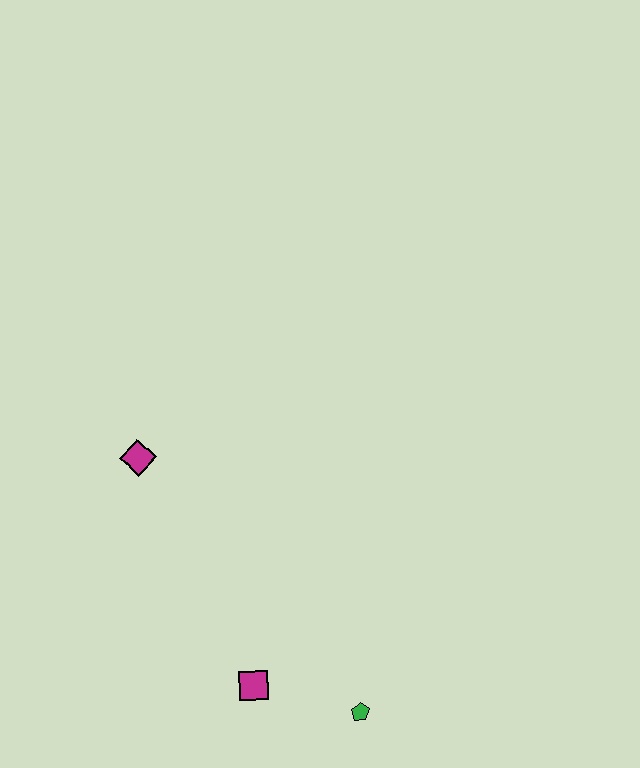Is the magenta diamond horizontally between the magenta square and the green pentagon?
No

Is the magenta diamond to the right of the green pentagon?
No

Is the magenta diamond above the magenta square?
Yes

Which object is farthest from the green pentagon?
The magenta diamond is farthest from the green pentagon.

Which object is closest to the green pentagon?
The magenta square is closest to the green pentagon.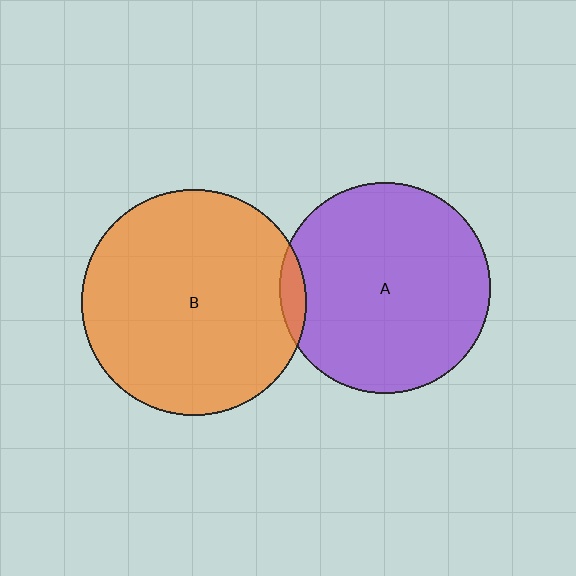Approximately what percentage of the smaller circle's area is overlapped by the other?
Approximately 5%.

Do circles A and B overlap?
Yes.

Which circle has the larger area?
Circle B (orange).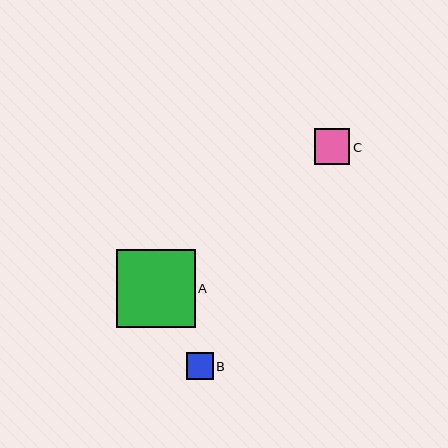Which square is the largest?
Square A is the largest with a size of approximately 79 pixels.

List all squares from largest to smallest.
From largest to smallest: A, C, B.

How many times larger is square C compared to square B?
Square C is approximately 1.3 times the size of square B.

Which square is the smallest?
Square B is the smallest with a size of approximately 27 pixels.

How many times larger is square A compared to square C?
Square A is approximately 2.2 times the size of square C.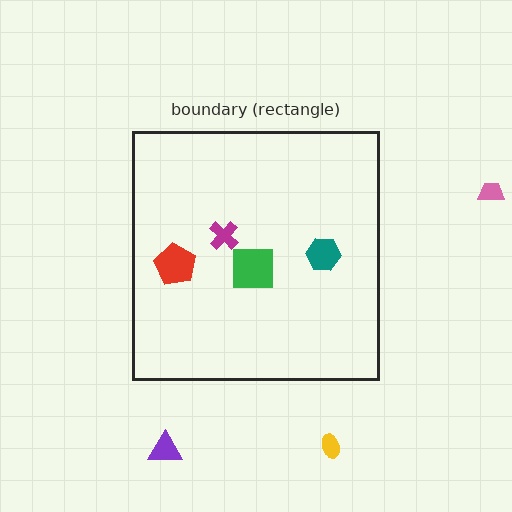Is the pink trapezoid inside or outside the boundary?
Outside.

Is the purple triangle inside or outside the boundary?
Outside.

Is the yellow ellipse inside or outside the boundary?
Outside.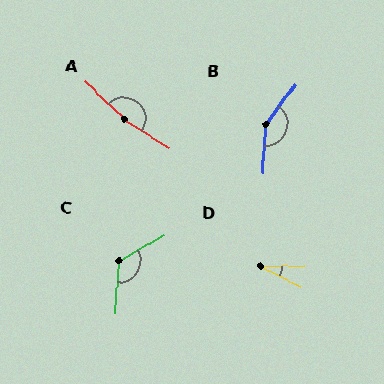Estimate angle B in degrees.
Approximately 146 degrees.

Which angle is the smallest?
D, at approximately 28 degrees.